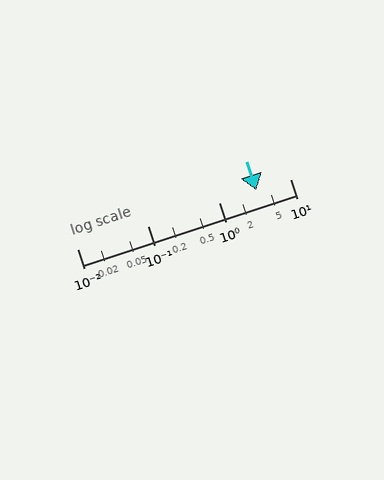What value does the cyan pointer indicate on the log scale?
The pointer indicates approximately 3.3.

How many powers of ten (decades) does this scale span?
The scale spans 3 decades, from 0.01 to 10.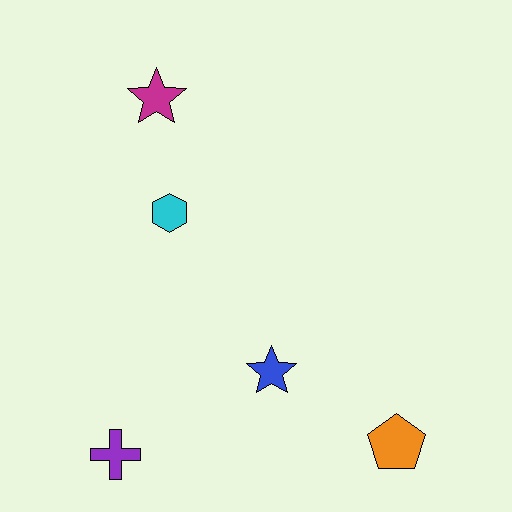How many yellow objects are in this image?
There are no yellow objects.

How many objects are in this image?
There are 5 objects.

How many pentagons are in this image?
There is 1 pentagon.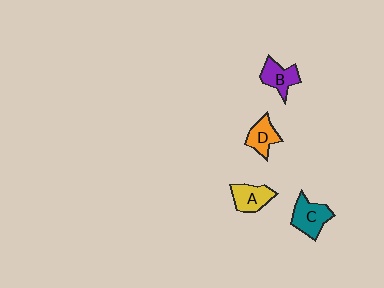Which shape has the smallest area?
Shape D (orange).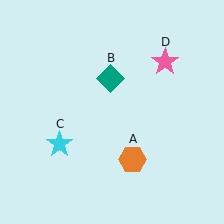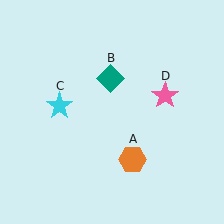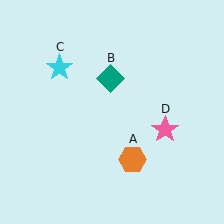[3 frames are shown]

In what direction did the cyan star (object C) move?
The cyan star (object C) moved up.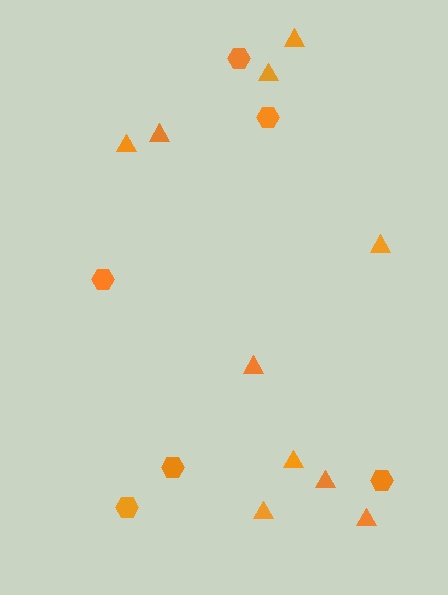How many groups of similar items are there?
There are 2 groups: one group of triangles (10) and one group of hexagons (6).